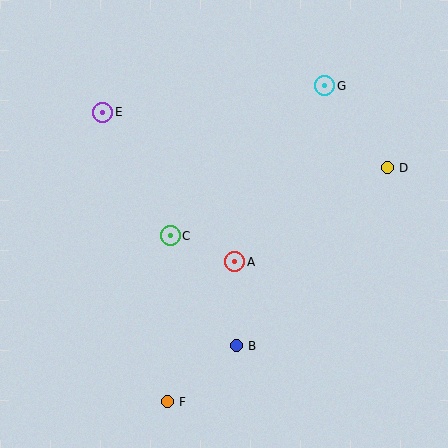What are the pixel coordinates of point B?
Point B is at (236, 346).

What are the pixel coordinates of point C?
Point C is at (170, 236).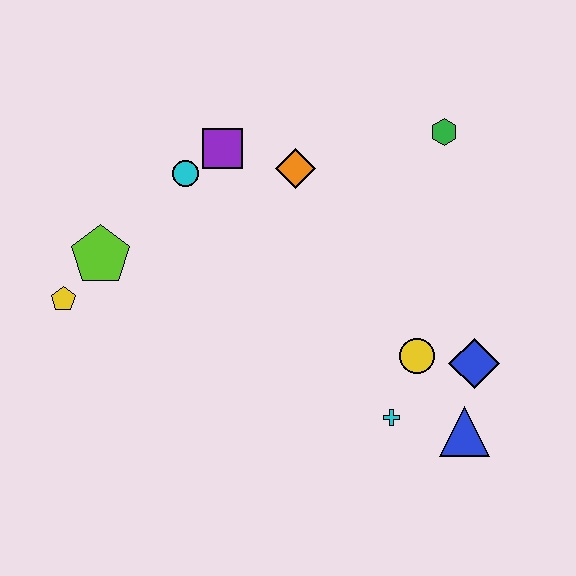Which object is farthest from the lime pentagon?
The blue triangle is farthest from the lime pentagon.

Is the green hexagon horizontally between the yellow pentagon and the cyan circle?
No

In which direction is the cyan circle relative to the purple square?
The cyan circle is to the left of the purple square.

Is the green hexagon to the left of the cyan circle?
No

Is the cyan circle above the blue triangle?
Yes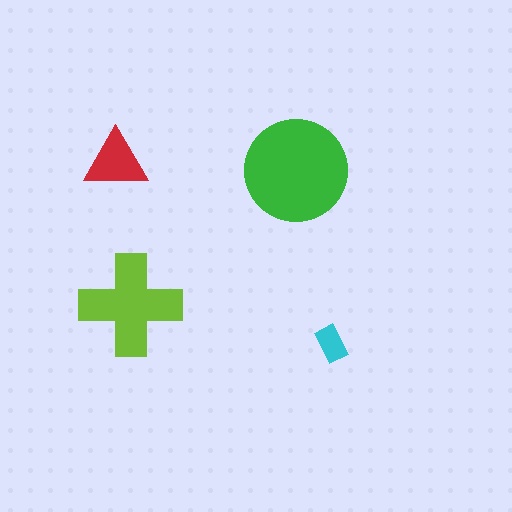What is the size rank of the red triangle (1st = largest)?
3rd.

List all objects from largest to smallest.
The green circle, the lime cross, the red triangle, the cyan rectangle.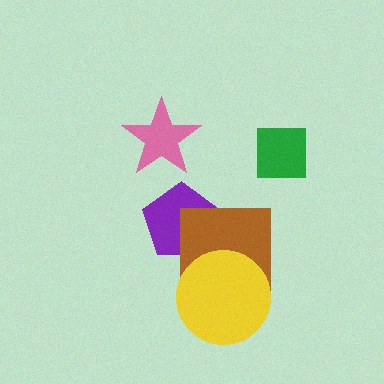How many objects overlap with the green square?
0 objects overlap with the green square.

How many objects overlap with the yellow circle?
1 object overlaps with the yellow circle.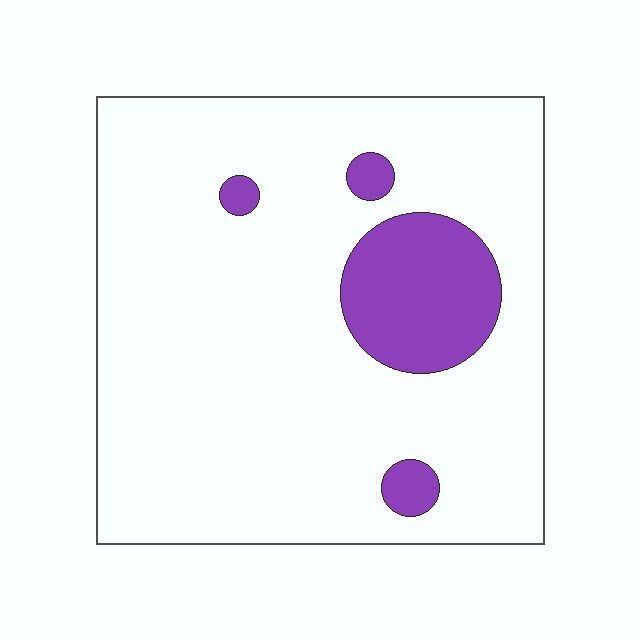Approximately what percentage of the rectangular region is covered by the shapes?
Approximately 15%.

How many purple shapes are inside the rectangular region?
4.